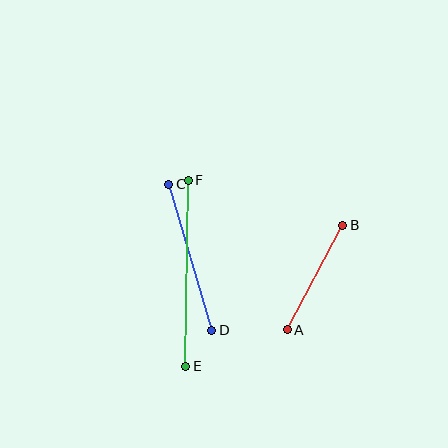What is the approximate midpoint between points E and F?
The midpoint is at approximately (187, 273) pixels.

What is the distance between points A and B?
The distance is approximately 118 pixels.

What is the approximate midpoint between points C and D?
The midpoint is at approximately (190, 257) pixels.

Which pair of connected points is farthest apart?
Points E and F are farthest apart.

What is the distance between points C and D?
The distance is approximately 152 pixels.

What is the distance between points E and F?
The distance is approximately 186 pixels.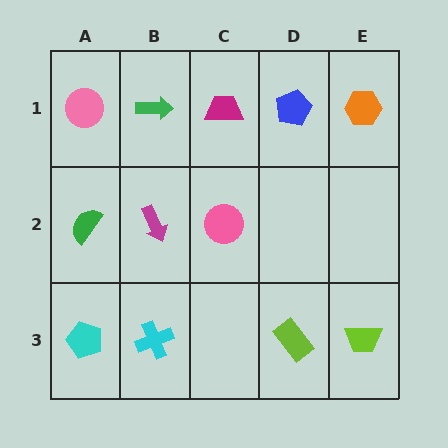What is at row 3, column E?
A lime trapezoid.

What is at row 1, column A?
A pink circle.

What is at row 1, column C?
A magenta trapezoid.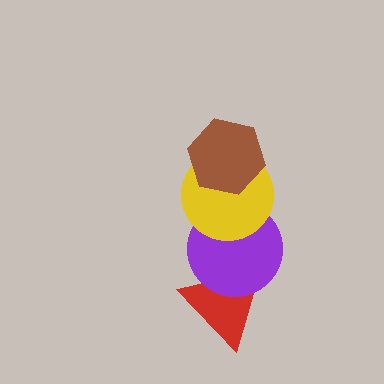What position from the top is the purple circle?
The purple circle is 3rd from the top.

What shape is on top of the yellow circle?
The brown hexagon is on top of the yellow circle.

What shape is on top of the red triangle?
The purple circle is on top of the red triangle.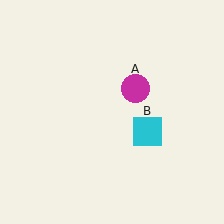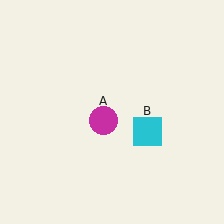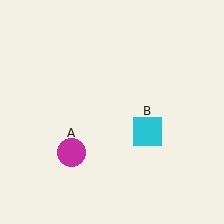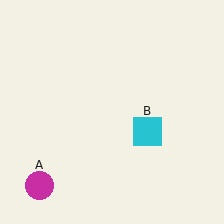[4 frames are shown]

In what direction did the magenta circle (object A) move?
The magenta circle (object A) moved down and to the left.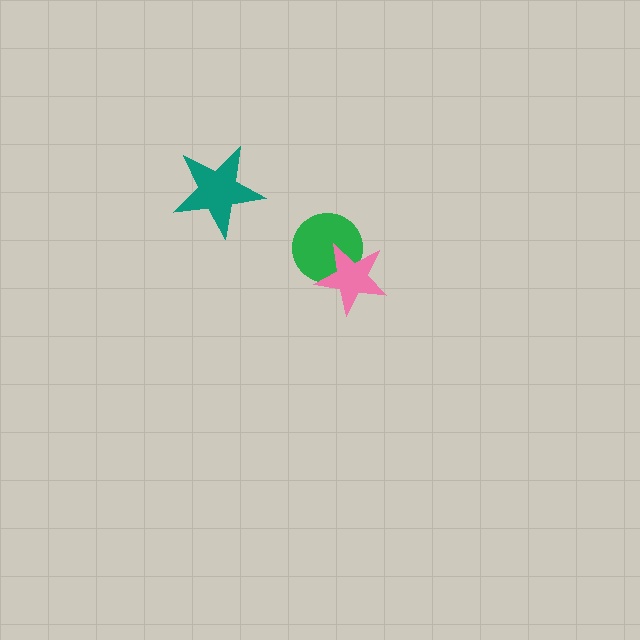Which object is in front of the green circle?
The pink star is in front of the green circle.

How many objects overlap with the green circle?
1 object overlaps with the green circle.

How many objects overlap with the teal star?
0 objects overlap with the teal star.